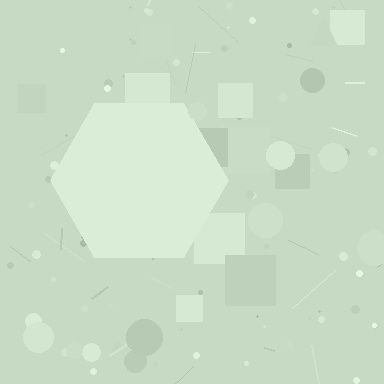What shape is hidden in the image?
A hexagon is hidden in the image.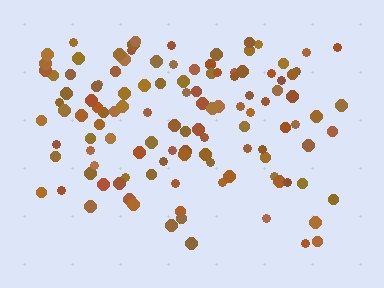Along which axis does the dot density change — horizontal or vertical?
Vertical.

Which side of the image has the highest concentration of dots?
The top.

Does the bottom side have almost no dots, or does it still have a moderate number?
Still a moderate number, just noticeably fewer than the top.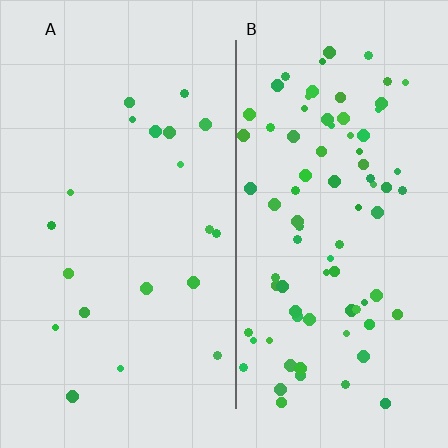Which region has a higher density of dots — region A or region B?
B (the right).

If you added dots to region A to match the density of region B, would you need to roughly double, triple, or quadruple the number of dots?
Approximately quadruple.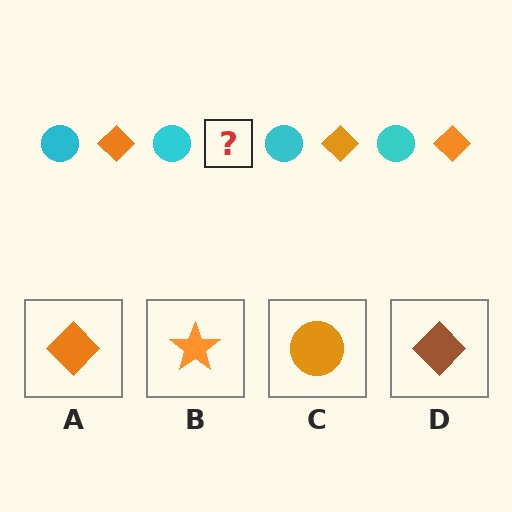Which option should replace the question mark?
Option A.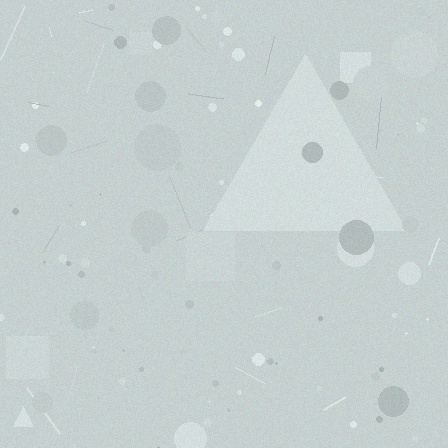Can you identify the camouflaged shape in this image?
The camouflaged shape is a triangle.